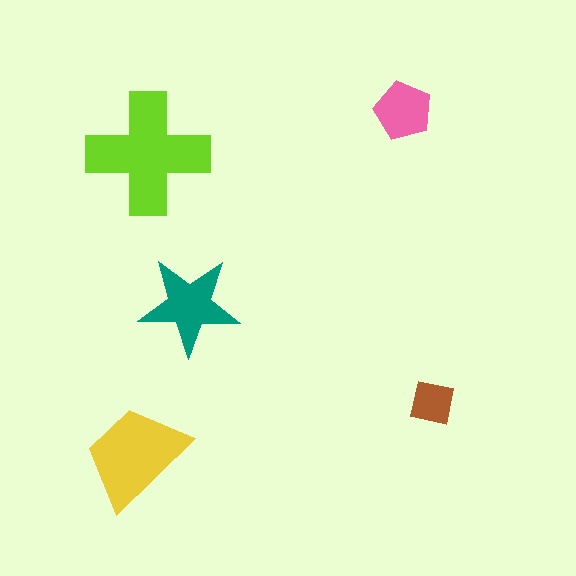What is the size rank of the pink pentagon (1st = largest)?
4th.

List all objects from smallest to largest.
The brown square, the pink pentagon, the teal star, the yellow trapezoid, the lime cross.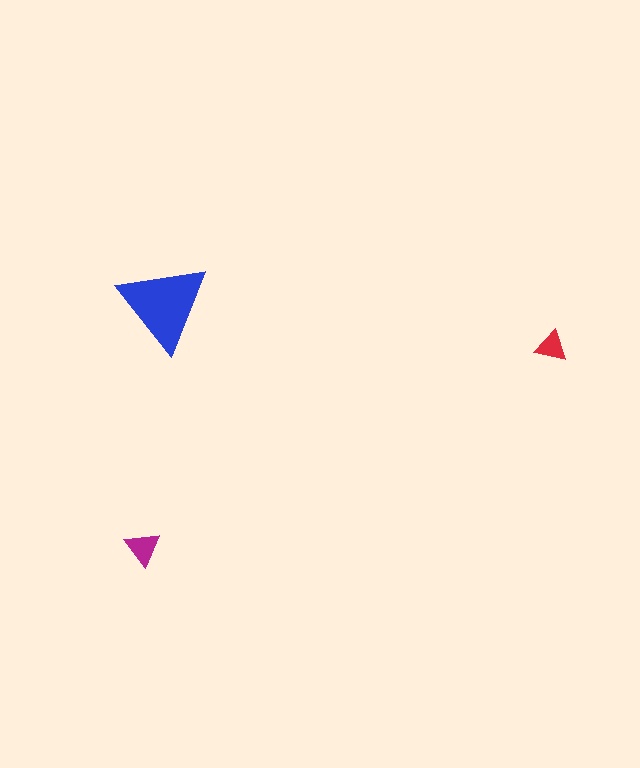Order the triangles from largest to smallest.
the blue one, the magenta one, the red one.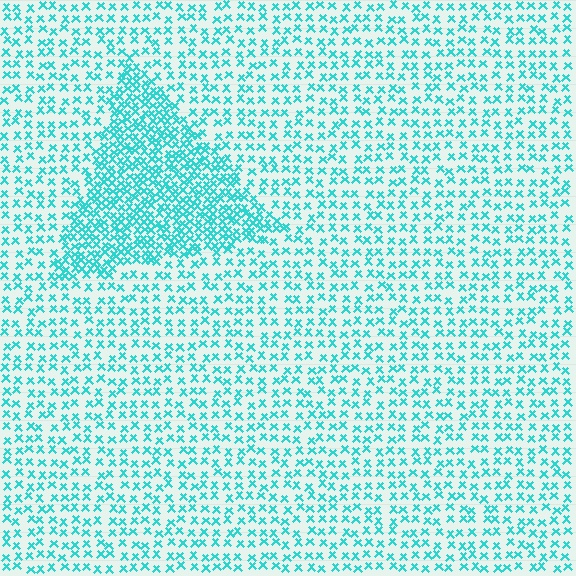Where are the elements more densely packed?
The elements are more densely packed inside the triangle boundary.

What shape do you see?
I see a triangle.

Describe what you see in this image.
The image contains small cyan elements arranged at two different densities. A triangle-shaped region is visible where the elements are more densely packed than the surrounding area.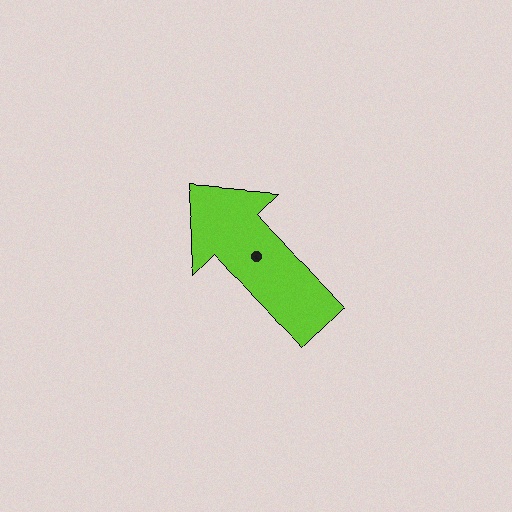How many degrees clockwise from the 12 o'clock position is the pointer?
Approximately 315 degrees.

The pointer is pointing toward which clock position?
Roughly 10 o'clock.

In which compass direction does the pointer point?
Northwest.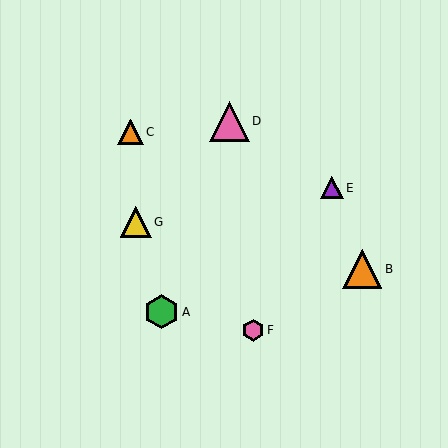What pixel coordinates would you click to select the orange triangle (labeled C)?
Click at (130, 132) to select the orange triangle C.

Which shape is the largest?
The pink triangle (labeled D) is the largest.